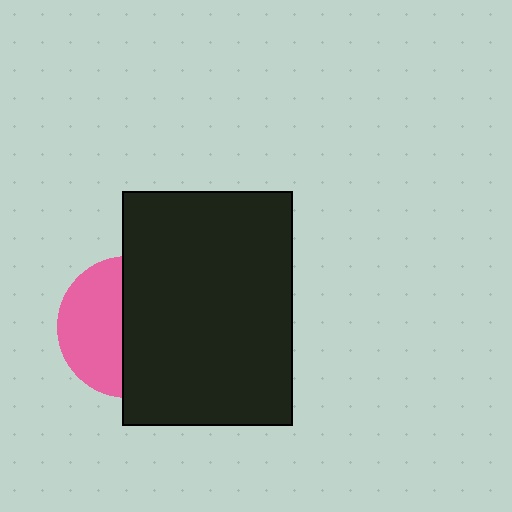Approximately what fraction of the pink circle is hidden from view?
Roughly 56% of the pink circle is hidden behind the black rectangle.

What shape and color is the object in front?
The object in front is a black rectangle.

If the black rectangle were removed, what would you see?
You would see the complete pink circle.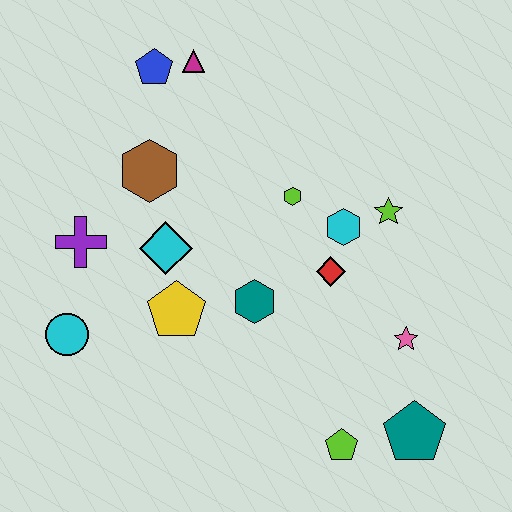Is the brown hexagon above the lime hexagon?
Yes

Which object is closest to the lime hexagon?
The cyan hexagon is closest to the lime hexagon.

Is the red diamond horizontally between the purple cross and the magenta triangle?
No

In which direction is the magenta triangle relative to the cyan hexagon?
The magenta triangle is above the cyan hexagon.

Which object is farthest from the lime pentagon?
The blue pentagon is farthest from the lime pentagon.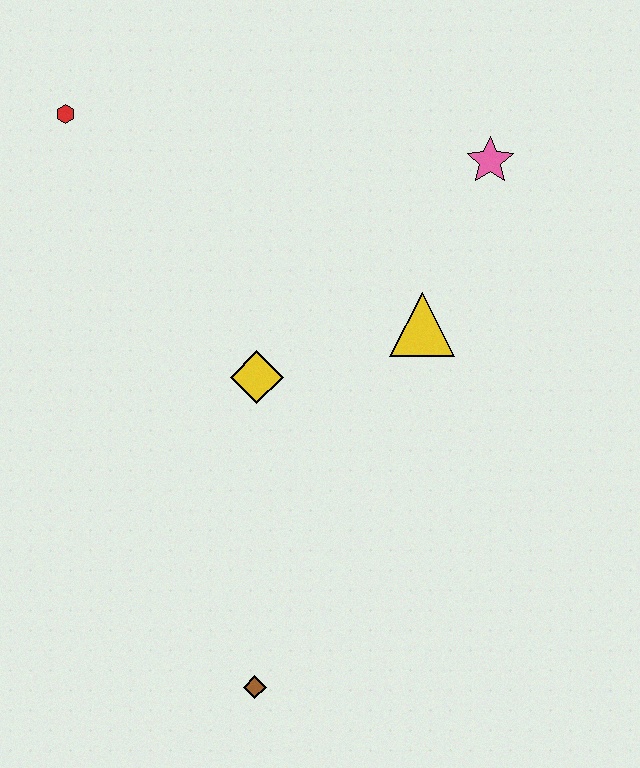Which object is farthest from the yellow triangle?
The red hexagon is farthest from the yellow triangle.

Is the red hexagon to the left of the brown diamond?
Yes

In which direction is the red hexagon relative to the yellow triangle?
The red hexagon is to the left of the yellow triangle.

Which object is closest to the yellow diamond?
The yellow triangle is closest to the yellow diamond.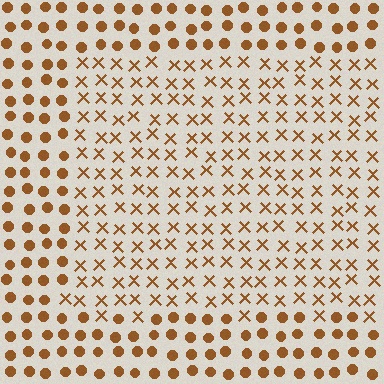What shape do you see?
I see a rectangle.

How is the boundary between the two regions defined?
The boundary is defined by a change in element shape: X marks inside vs. circles outside. All elements share the same color and spacing.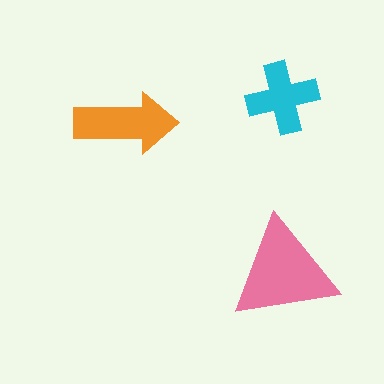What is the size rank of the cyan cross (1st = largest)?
3rd.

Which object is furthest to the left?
The orange arrow is leftmost.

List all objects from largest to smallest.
The pink triangle, the orange arrow, the cyan cross.